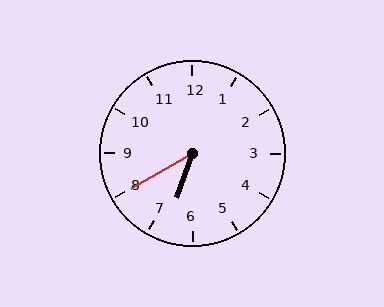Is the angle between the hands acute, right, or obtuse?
It is acute.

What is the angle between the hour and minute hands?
Approximately 40 degrees.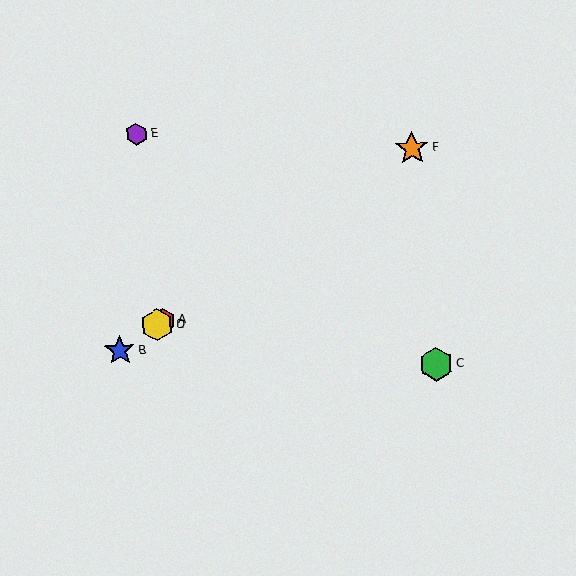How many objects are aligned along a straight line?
4 objects (A, B, D, F) are aligned along a straight line.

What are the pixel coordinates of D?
Object D is at (157, 325).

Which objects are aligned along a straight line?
Objects A, B, D, F are aligned along a straight line.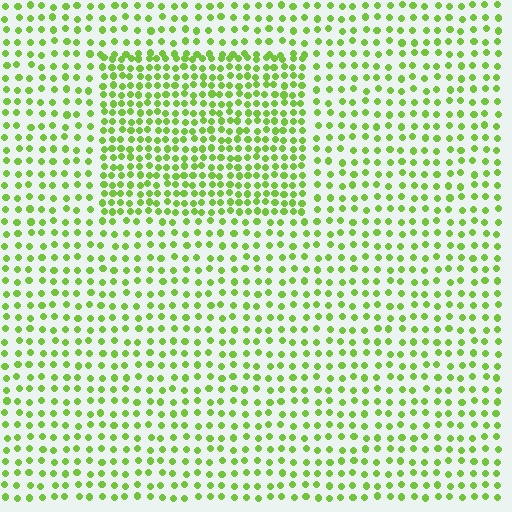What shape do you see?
I see a rectangle.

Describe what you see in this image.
The image contains small lime elements arranged at two different densities. A rectangle-shaped region is visible where the elements are more densely packed than the surrounding area.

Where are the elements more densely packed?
The elements are more densely packed inside the rectangle boundary.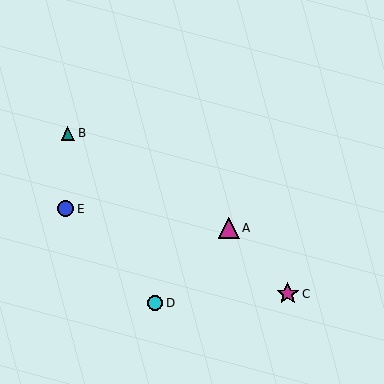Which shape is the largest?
The magenta star (labeled C) is the largest.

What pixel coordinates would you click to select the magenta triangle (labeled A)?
Click at (229, 228) to select the magenta triangle A.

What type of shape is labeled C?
Shape C is a magenta star.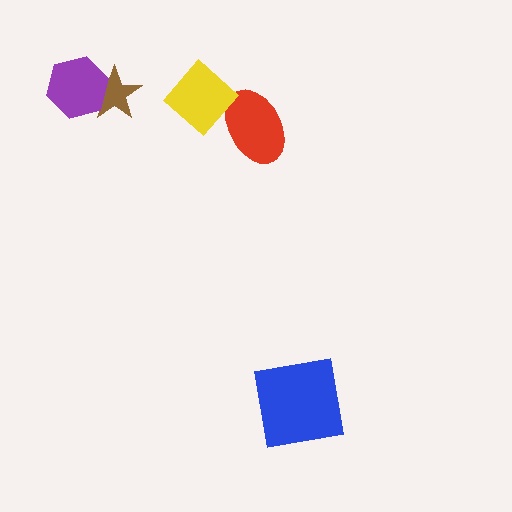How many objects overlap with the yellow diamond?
0 objects overlap with the yellow diamond.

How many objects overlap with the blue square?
0 objects overlap with the blue square.